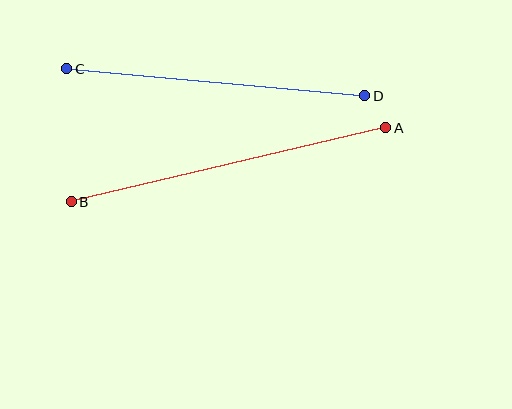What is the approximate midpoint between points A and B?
The midpoint is at approximately (228, 165) pixels.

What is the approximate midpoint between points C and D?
The midpoint is at approximately (216, 82) pixels.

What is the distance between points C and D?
The distance is approximately 299 pixels.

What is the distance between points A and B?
The distance is approximately 323 pixels.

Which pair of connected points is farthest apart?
Points A and B are farthest apart.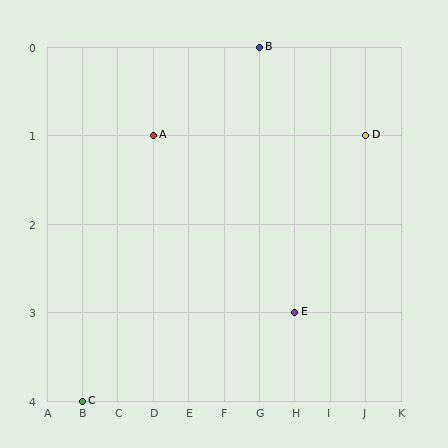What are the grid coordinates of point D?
Point D is at grid coordinates (J, 1).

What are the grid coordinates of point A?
Point A is at grid coordinates (D, 1).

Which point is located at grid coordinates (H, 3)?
Point E is at (H, 3).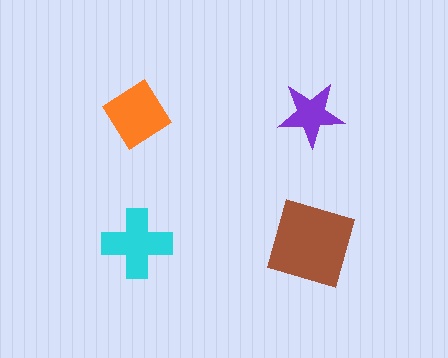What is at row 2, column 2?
A brown square.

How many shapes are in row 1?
2 shapes.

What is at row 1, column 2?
A purple star.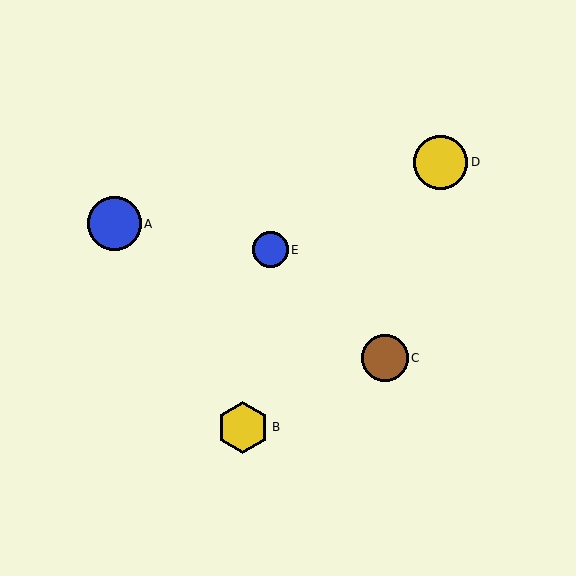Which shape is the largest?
The yellow circle (labeled D) is the largest.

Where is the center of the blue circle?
The center of the blue circle is at (270, 250).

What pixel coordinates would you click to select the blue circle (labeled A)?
Click at (114, 224) to select the blue circle A.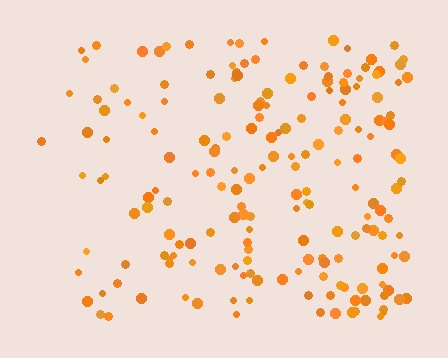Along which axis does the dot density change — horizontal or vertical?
Horizontal.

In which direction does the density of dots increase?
From left to right, with the right side densest.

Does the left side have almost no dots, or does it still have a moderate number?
Still a moderate number, just noticeably fewer than the right.